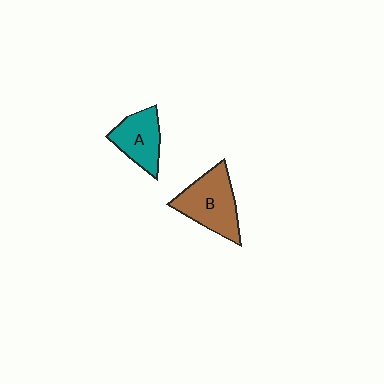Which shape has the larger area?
Shape B (brown).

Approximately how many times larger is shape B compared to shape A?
Approximately 1.3 times.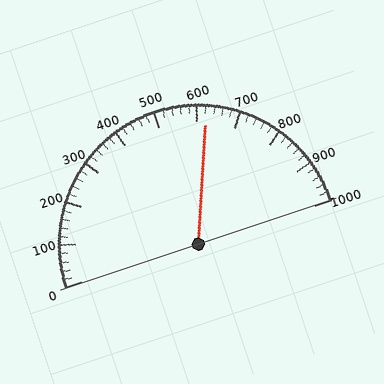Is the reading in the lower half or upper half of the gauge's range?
The reading is in the upper half of the range (0 to 1000).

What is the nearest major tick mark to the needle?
The nearest major tick mark is 600.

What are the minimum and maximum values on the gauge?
The gauge ranges from 0 to 1000.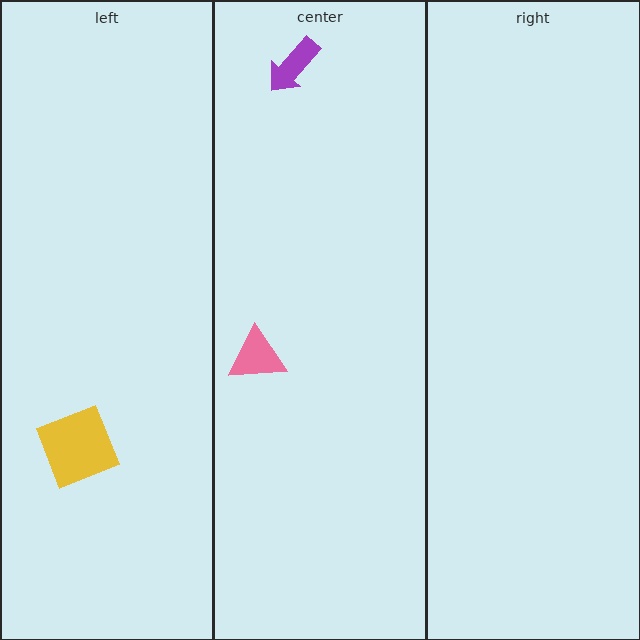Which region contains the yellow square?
The left region.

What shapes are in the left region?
The yellow square.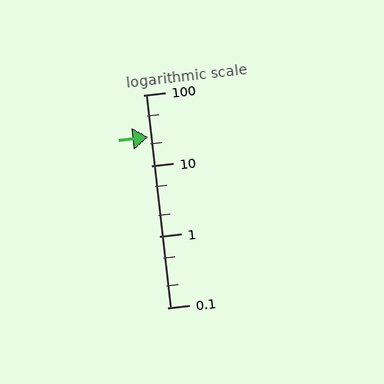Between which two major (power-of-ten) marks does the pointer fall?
The pointer is between 10 and 100.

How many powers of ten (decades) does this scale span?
The scale spans 3 decades, from 0.1 to 100.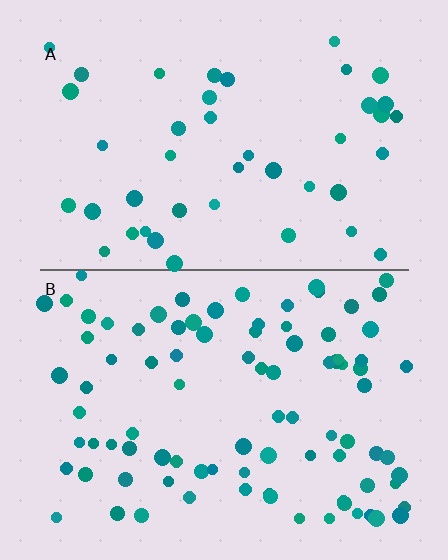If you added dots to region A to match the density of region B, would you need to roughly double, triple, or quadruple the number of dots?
Approximately double.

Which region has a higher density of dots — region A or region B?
B (the bottom).